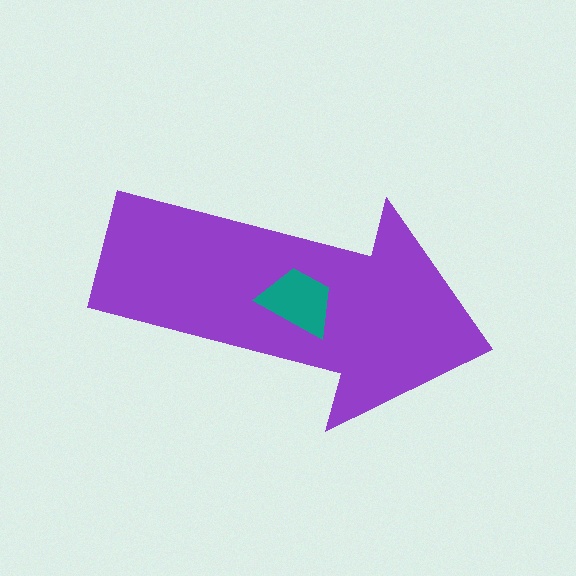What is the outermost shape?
The purple arrow.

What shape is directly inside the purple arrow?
The teal trapezoid.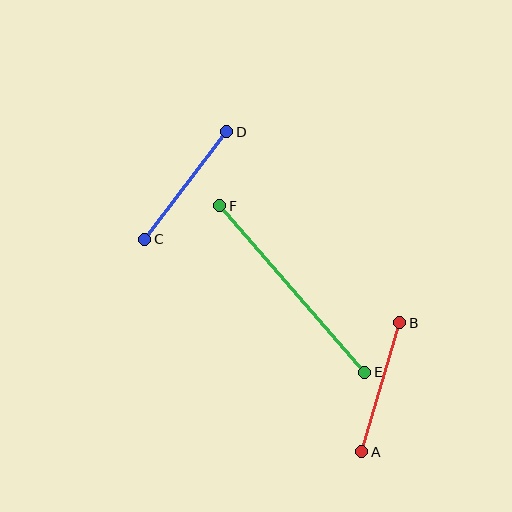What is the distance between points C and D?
The distance is approximately 135 pixels.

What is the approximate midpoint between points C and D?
The midpoint is at approximately (186, 185) pixels.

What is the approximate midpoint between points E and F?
The midpoint is at approximately (292, 289) pixels.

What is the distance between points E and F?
The distance is approximately 221 pixels.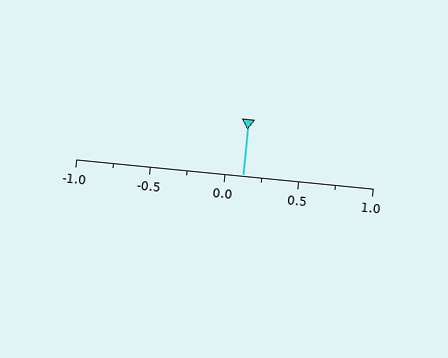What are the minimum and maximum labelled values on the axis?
The axis runs from -1.0 to 1.0.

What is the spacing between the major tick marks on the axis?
The major ticks are spaced 0.5 apart.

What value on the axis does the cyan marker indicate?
The marker indicates approximately 0.12.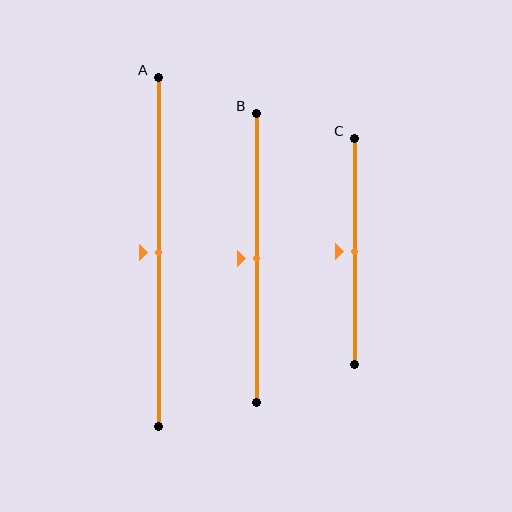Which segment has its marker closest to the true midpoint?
Segment A has its marker closest to the true midpoint.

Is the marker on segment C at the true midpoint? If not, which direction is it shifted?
Yes, the marker on segment C is at the true midpoint.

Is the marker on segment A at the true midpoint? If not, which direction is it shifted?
Yes, the marker on segment A is at the true midpoint.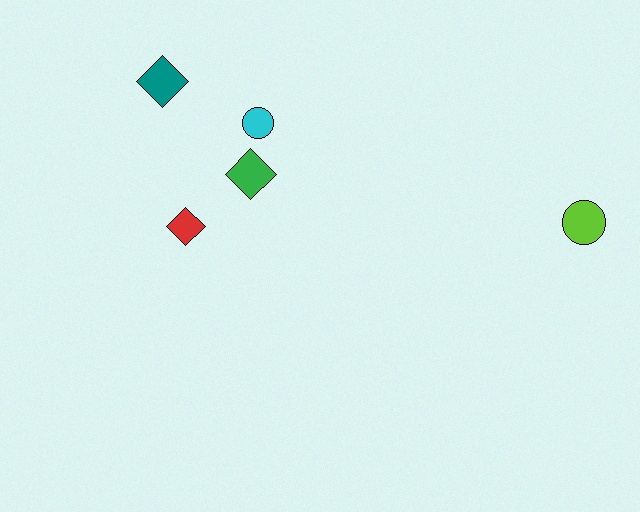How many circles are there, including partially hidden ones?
There are 2 circles.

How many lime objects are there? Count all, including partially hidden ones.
There is 1 lime object.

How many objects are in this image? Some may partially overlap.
There are 5 objects.